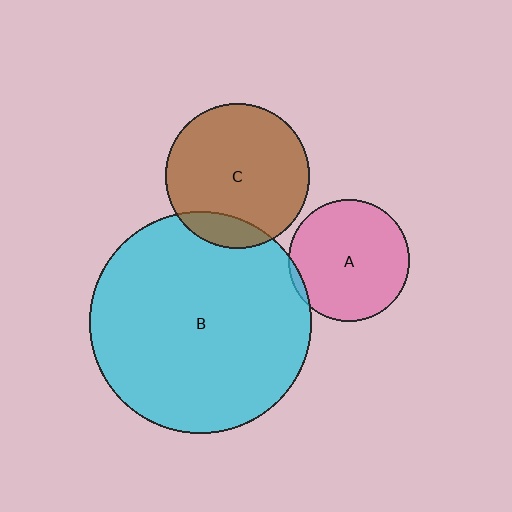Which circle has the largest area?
Circle B (cyan).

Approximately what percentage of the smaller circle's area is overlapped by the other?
Approximately 5%.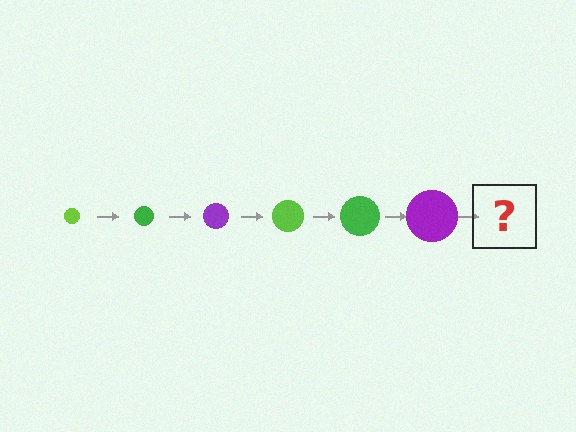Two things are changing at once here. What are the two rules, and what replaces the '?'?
The two rules are that the circle grows larger each step and the color cycles through lime, green, and purple. The '?' should be a lime circle, larger than the previous one.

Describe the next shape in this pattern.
It should be a lime circle, larger than the previous one.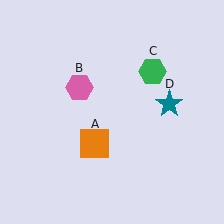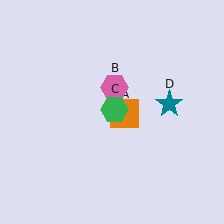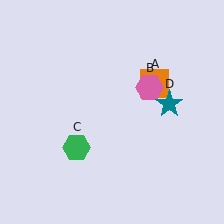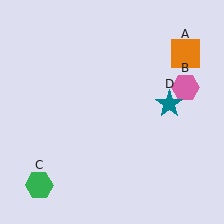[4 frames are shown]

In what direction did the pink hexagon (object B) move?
The pink hexagon (object B) moved right.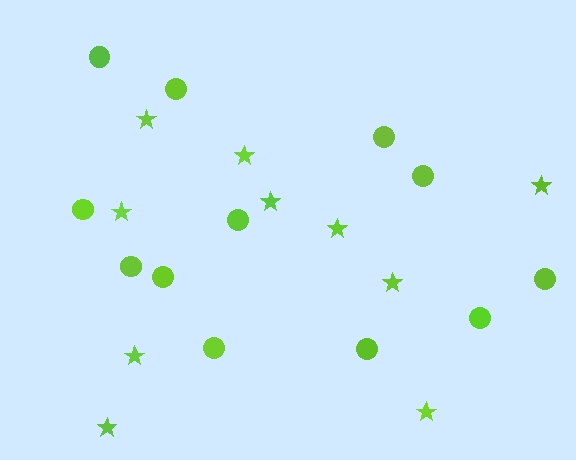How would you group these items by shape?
There are 2 groups: one group of stars (10) and one group of circles (12).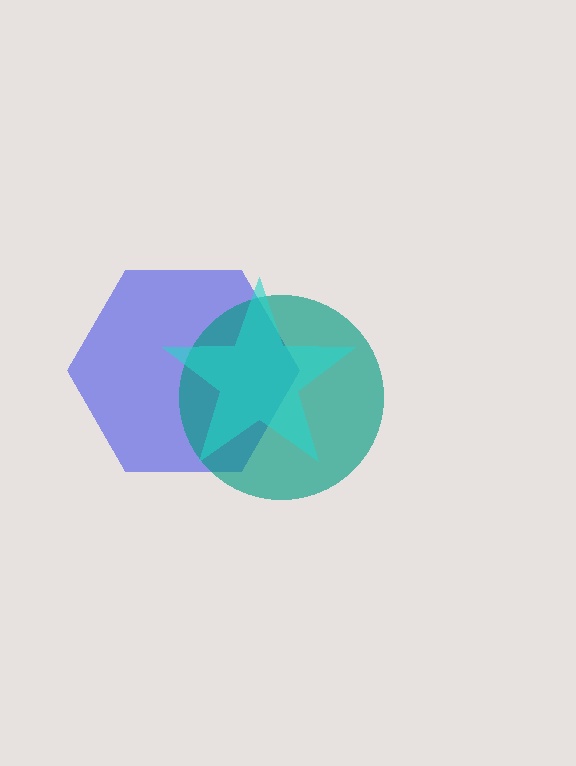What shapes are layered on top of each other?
The layered shapes are: a blue hexagon, a teal circle, a cyan star.